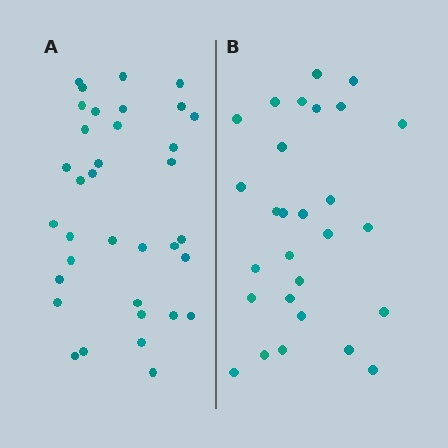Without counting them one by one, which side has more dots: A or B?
Region A (the left region) has more dots.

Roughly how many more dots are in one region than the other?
Region A has roughly 8 or so more dots than region B.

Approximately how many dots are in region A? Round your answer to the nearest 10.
About 40 dots. (The exact count is 35, which rounds to 40.)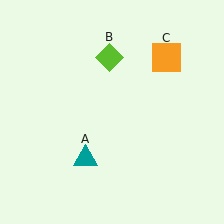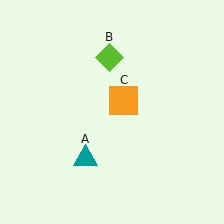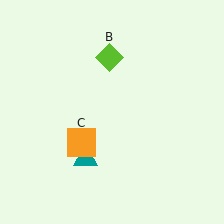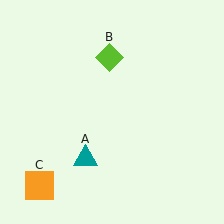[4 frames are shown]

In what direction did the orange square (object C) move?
The orange square (object C) moved down and to the left.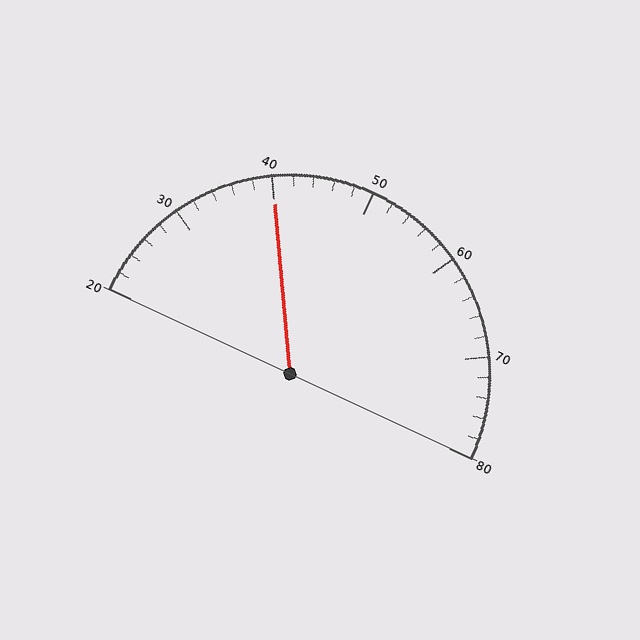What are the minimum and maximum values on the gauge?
The gauge ranges from 20 to 80.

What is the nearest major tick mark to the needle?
The nearest major tick mark is 40.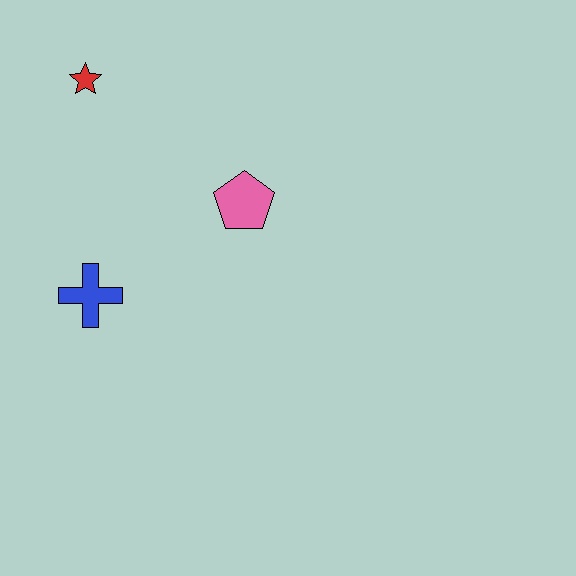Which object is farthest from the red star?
The blue cross is farthest from the red star.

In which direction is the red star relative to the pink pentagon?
The red star is to the left of the pink pentagon.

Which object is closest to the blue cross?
The pink pentagon is closest to the blue cross.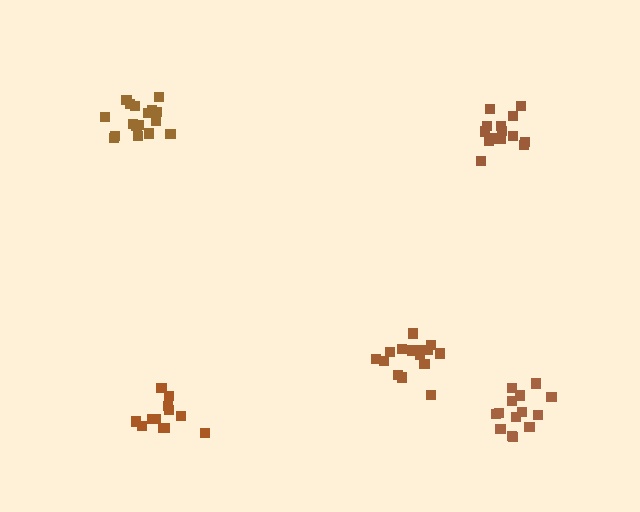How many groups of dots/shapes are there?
There are 5 groups.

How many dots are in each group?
Group 1: 16 dots, Group 2: 12 dots, Group 3: 17 dots, Group 4: 15 dots, Group 5: 14 dots (74 total).